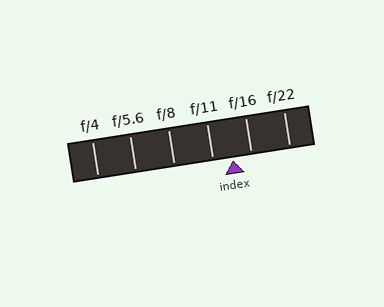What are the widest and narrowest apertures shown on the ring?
The widest aperture shown is f/4 and the narrowest is f/22.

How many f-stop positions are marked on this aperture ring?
There are 6 f-stop positions marked.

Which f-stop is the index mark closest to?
The index mark is closest to f/16.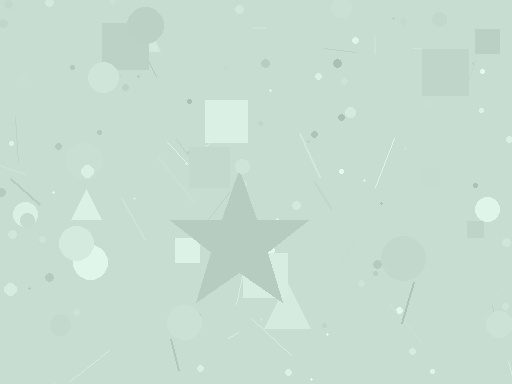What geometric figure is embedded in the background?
A star is embedded in the background.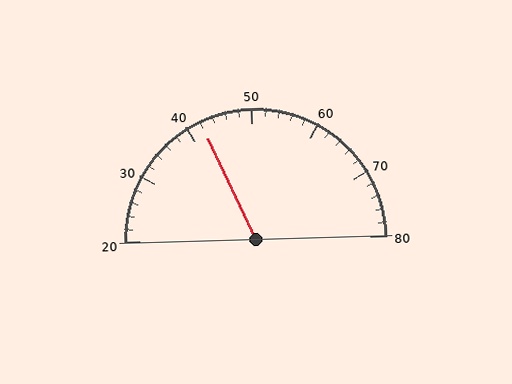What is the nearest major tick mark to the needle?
The nearest major tick mark is 40.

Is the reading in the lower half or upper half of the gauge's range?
The reading is in the lower half of the range (20 to 80).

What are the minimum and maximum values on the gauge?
The gauge ranges from 20 to 80.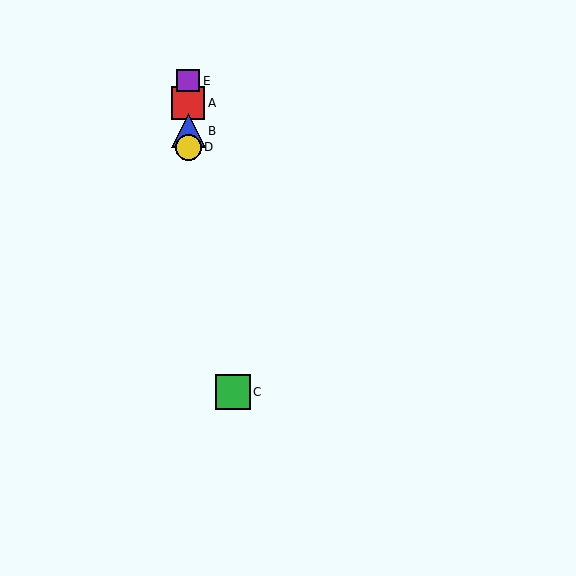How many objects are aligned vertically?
4 objects (A, B, D, E) are aligned vertically.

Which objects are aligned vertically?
Objects A, B, D, E are aligned vertically.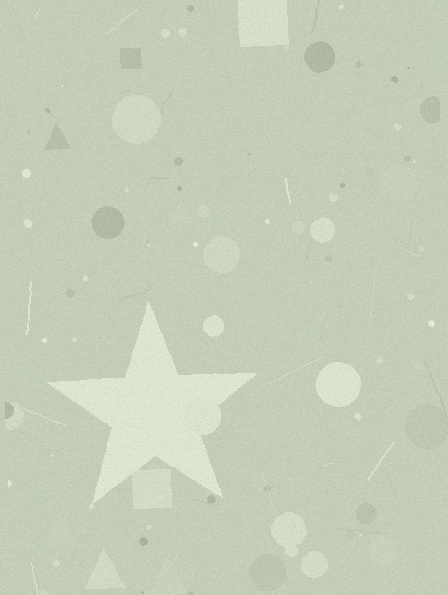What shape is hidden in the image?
A star is hidden in the image.